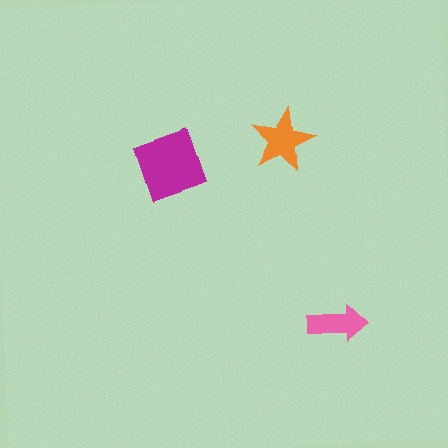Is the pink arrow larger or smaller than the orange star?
Smaller.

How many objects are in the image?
There are 3 objects in the image.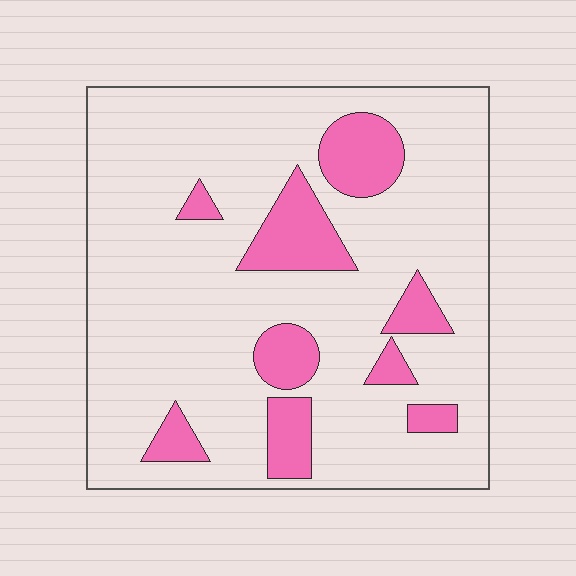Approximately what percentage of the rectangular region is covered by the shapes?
Approximately 15%.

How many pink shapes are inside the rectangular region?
9.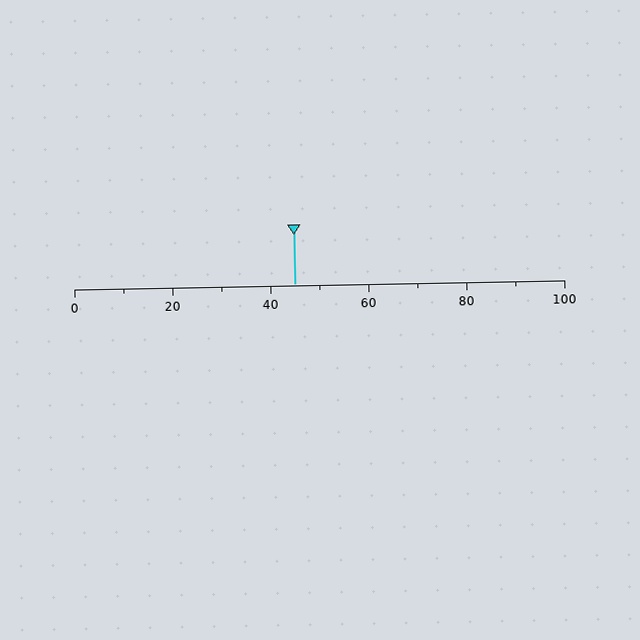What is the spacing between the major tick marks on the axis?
The major ticks are spaced 20 apart.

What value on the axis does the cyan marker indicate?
The marker indicates approximately 45.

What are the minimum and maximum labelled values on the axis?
The axis runs from 0 to 100.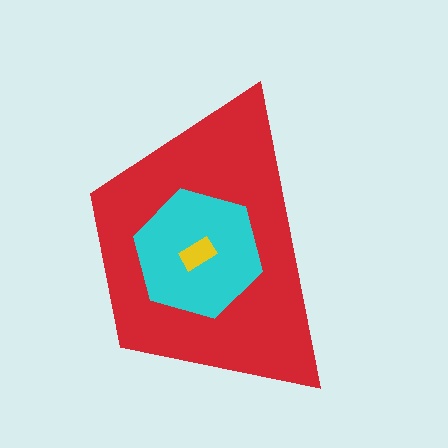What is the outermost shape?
The red trapezoid.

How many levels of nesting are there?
3.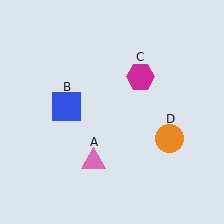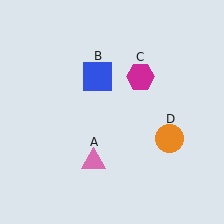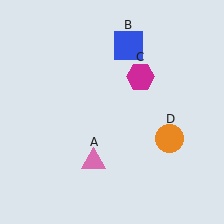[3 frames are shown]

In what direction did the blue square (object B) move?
The blue square (object B) moved up and to the right.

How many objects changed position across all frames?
1 object changed position: blue square (object B).